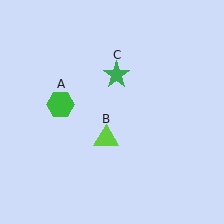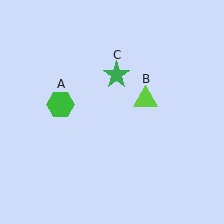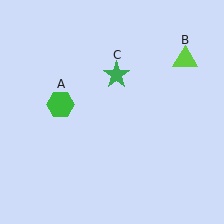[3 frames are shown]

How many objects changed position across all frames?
1 object changed position: lime triangle (object B).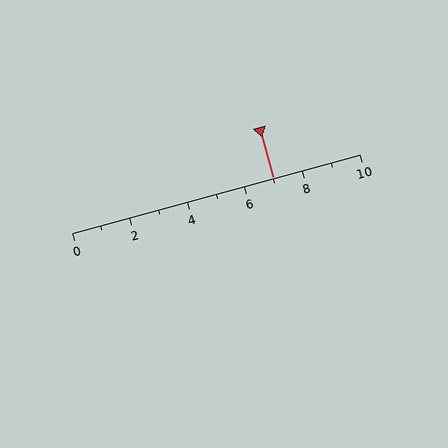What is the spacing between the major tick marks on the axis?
The major ticks are spaced 2 apart.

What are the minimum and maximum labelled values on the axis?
The axis runs from 0 to 10.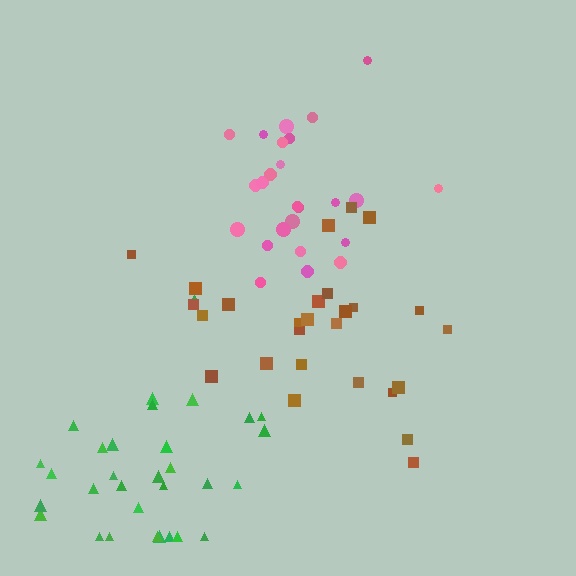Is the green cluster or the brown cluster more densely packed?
Green.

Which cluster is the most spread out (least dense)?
Brown.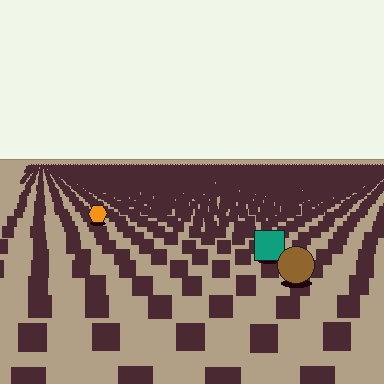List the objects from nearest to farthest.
From nearest to farthest: the brown circle, the teal square, the orange hexagon.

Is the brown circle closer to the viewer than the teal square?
Yes. The brown circle is closer — you can tell from the texture gradient: the ground texture is coarser near it.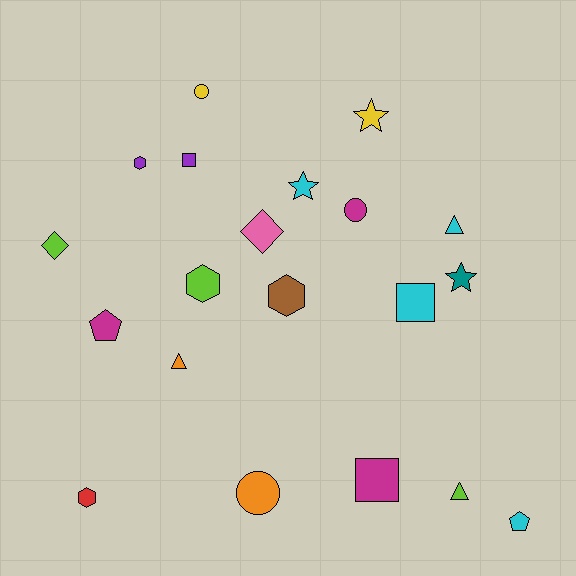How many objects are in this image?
There are 20 objects.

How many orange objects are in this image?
There are 2 orange objects.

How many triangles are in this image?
There are 3 triangles.